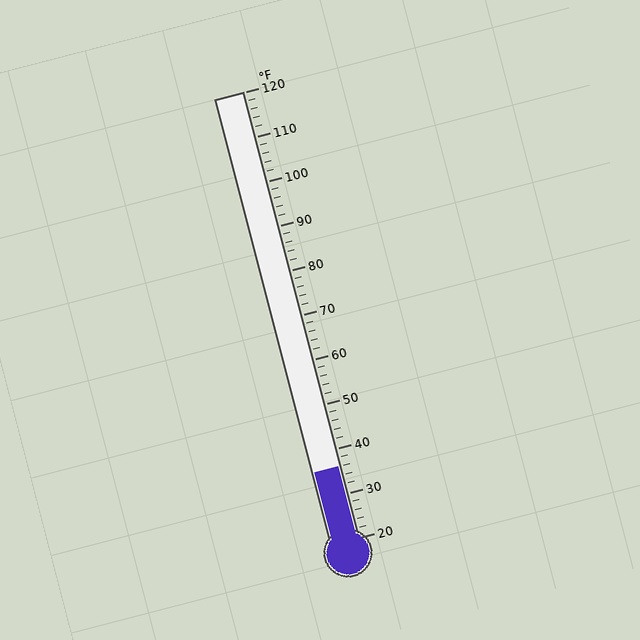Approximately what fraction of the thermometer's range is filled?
The thermometer is filled to approximately 15% of its range.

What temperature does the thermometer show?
The thermometer shows approximately 36°F.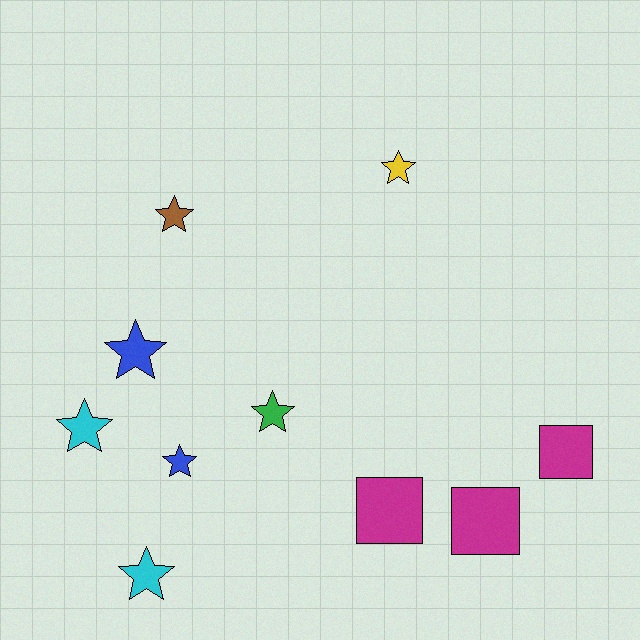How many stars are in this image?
There are 7 stars.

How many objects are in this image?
There are 10 objects.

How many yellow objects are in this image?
There is 1 yellow object.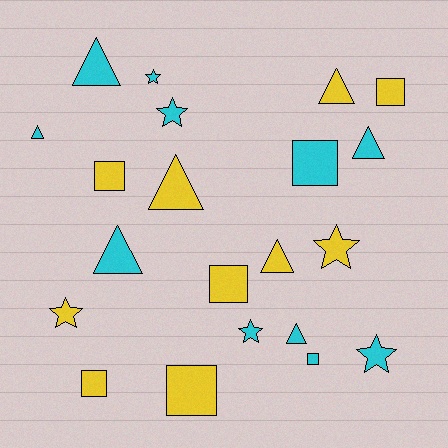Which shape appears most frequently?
Triangle, with 8 objects.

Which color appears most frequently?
Cyan, with 11 objects.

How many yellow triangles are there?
There are 3 yellow triangles.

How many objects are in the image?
There are 21 objects.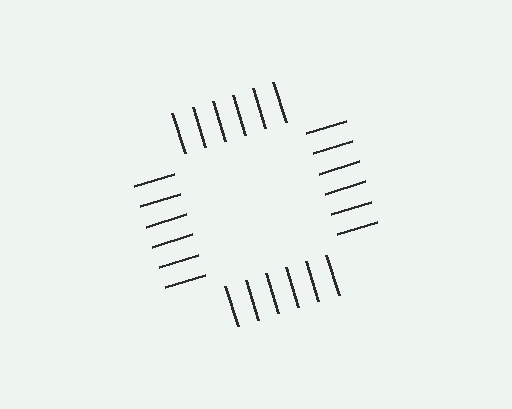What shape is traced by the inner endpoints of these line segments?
An illusory square — the line segments terminate on its edges but no continuous stroke is drawn.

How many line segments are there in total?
24 — 6 along each of the 4 edges.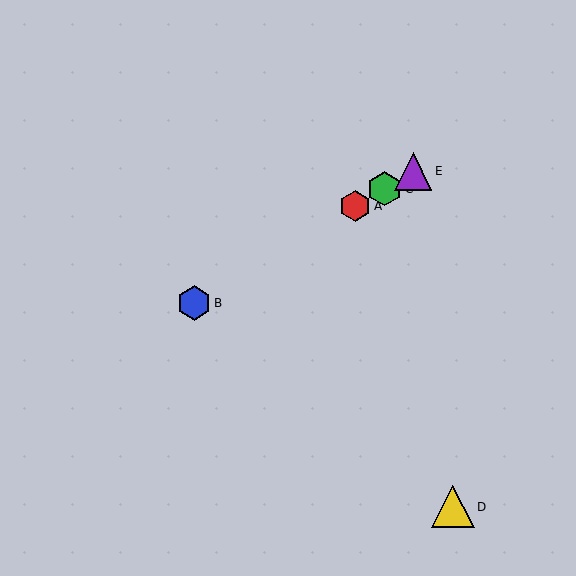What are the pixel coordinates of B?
Object B is at (194, 303).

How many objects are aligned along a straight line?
4 objects (A, B, C, E) are aligned along a straight line.